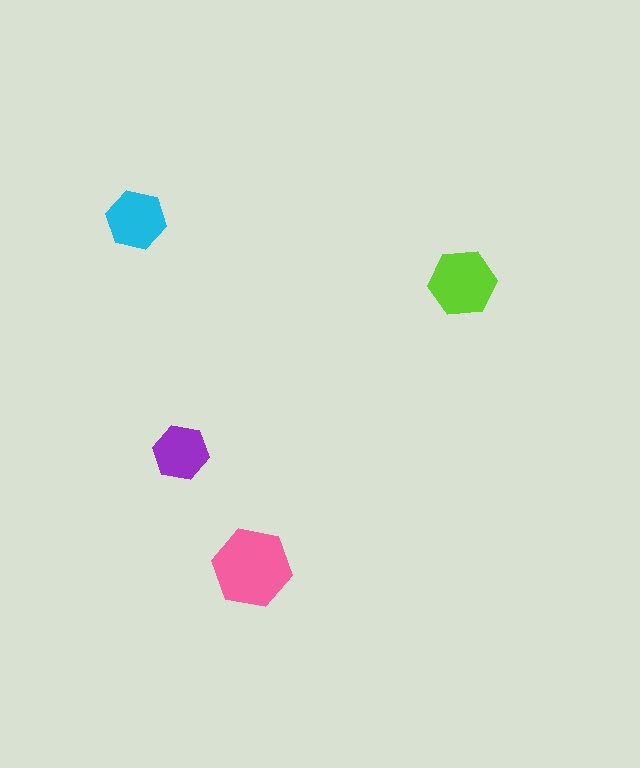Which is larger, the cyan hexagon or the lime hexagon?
The lime one.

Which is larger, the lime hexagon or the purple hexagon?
The lime one.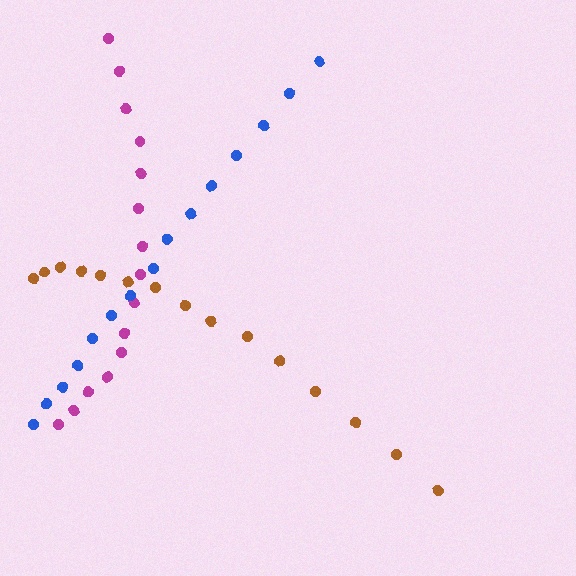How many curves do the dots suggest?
There are 3 distinct paths.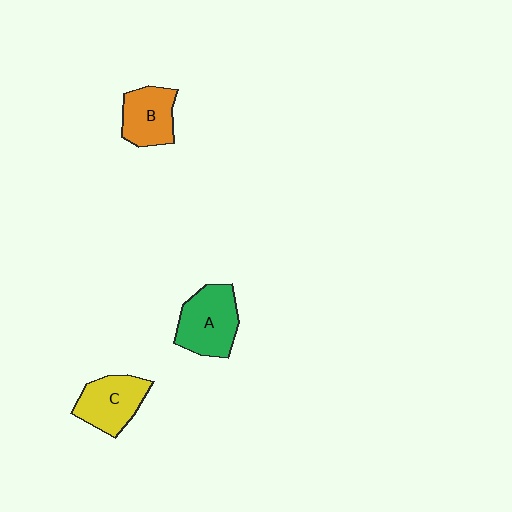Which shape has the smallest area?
Shape B (orange).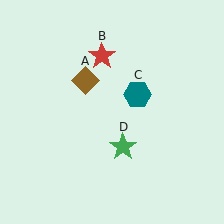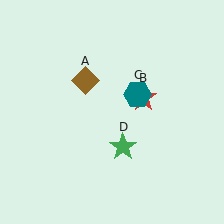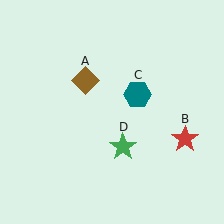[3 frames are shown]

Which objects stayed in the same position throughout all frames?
Brown diamond (object A) and teal hexagon (object C) and green star (object D) remained stationary.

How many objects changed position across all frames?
1 object changed position: red star (object B).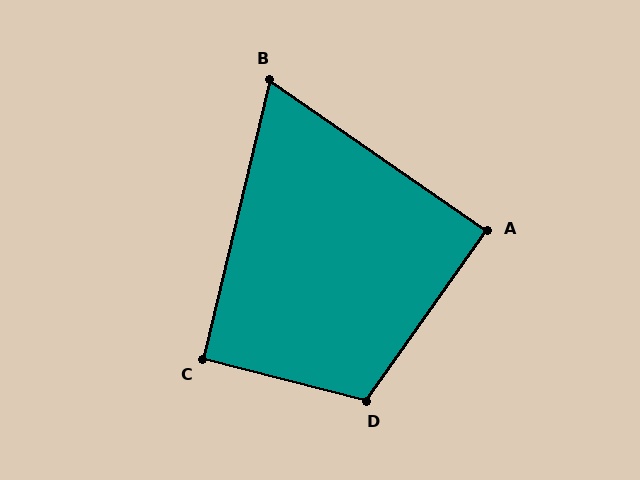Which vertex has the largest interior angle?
D, at approximately 111 degrees.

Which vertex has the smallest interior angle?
B, at approximately 69 degrees.